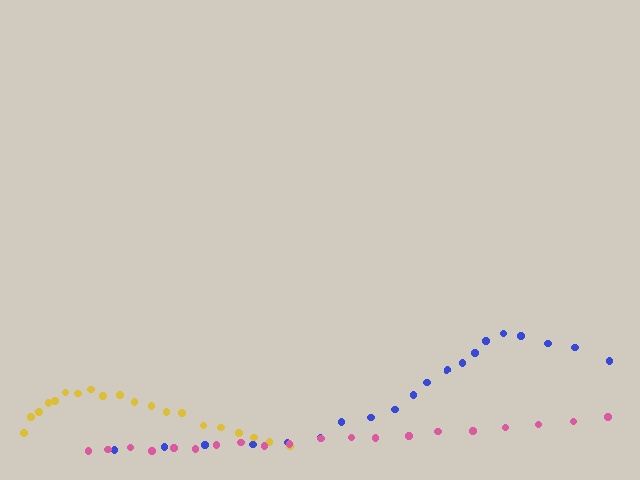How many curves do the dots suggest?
There are 3 distinct paths.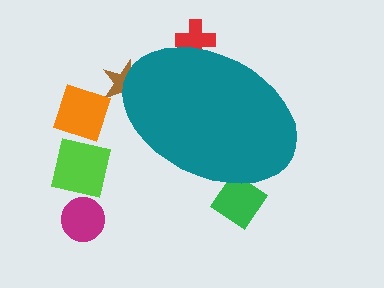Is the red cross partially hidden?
Yes, the red cross is partially hidden behind the teal ellipse.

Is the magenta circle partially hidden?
No, the magenta circle is fully visible.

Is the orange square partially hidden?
No, the orange square is fully visible.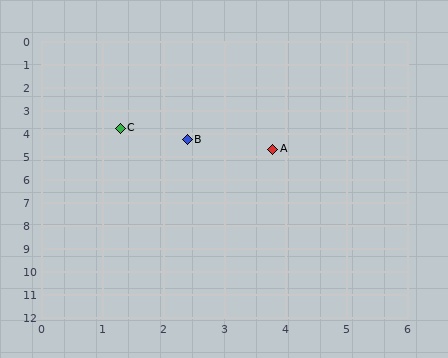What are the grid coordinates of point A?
Point A is at approximately (3.8, 4.7).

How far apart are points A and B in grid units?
Points A and B are about 1.5 grid units apart.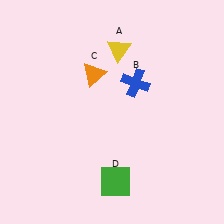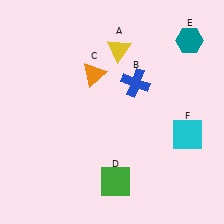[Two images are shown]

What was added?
A teal hexagon (E), a cyan square (F) were added in Image 2.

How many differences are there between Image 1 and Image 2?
There are 2 differences between the two images.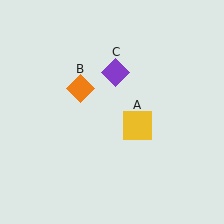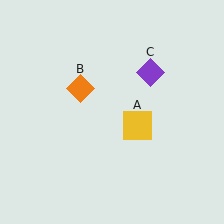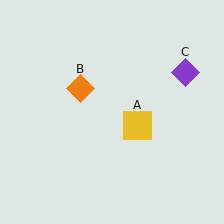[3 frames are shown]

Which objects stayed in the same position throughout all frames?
Yellow square (object A) and orange diamond (object B) remained stationary.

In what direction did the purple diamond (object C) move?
The purple diamond (object C) moved right.